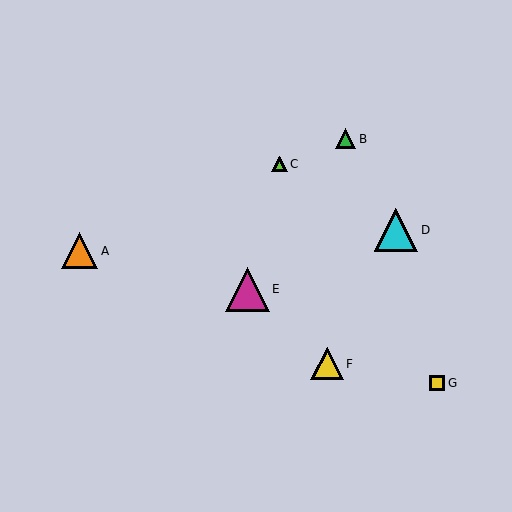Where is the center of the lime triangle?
The center of the lime triangle is at (280, 164).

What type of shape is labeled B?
Shape B is a green triangle.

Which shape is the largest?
The magenta triangle (labeled E) is the largest.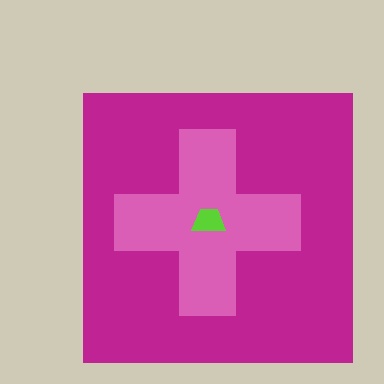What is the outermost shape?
The magenta square.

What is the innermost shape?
The lime trapezoid.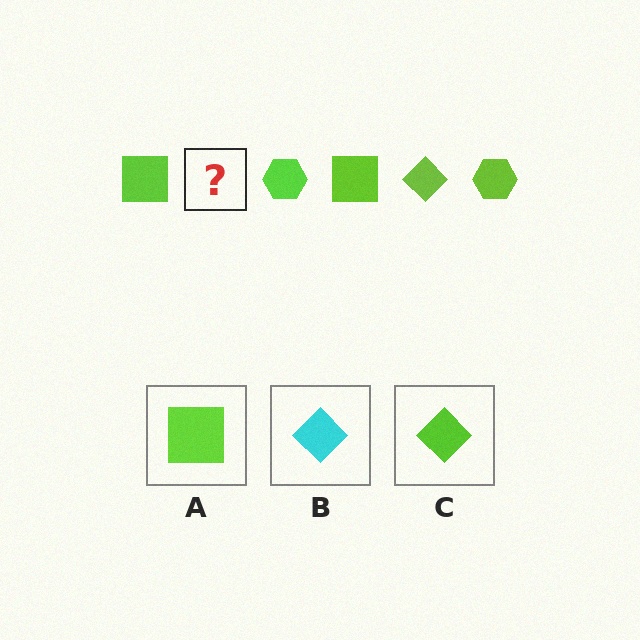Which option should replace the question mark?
Option C.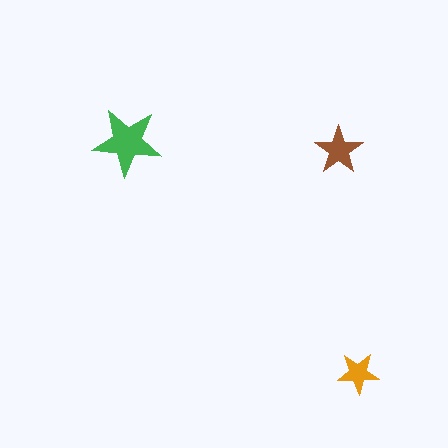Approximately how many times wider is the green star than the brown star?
About 1.5 times wider.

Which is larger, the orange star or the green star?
The green one.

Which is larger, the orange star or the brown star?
The brown one.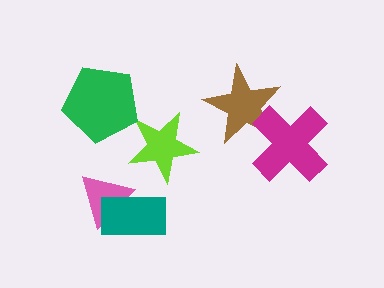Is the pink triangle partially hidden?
Yes, it is partially covered by another shape.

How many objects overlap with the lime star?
0 objects overlap with the lime star.